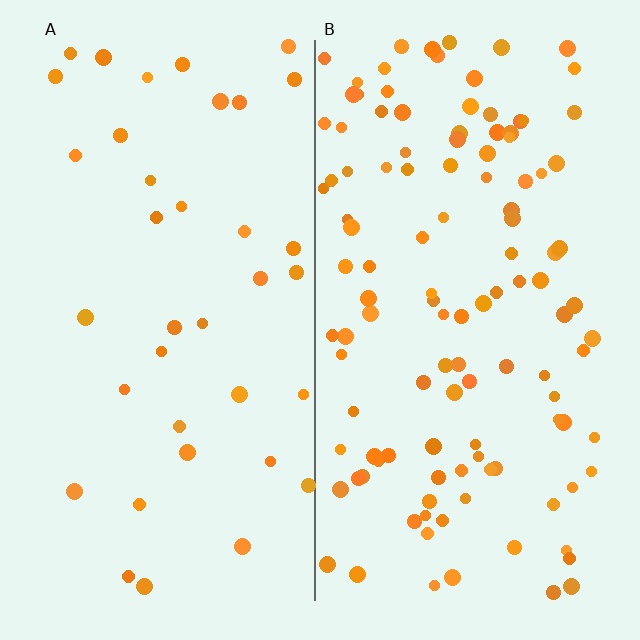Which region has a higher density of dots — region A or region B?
B (the right).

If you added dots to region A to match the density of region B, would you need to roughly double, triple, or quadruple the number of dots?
Approximately triple.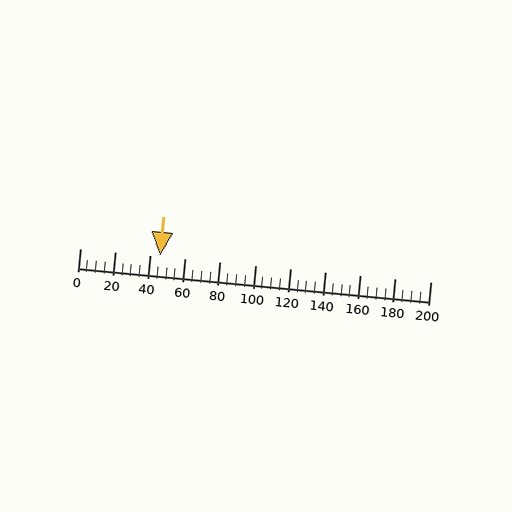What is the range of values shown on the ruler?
The ruler shows values from 0 to 200.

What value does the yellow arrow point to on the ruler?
The yellow arrow points to approximately 46.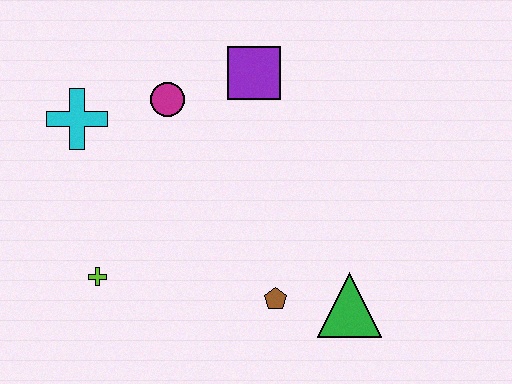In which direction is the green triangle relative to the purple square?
The green triangle is below the purple square.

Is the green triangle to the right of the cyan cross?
Yes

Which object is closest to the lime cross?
The cyan cross is closest to the lime cross.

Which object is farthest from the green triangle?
The cyan cross is farthest from the green triangle.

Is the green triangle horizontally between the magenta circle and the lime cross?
No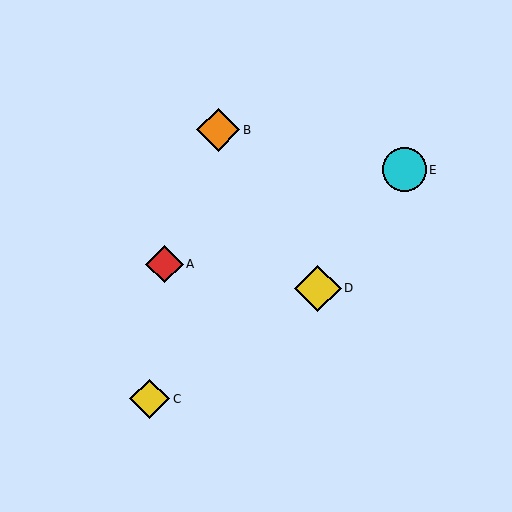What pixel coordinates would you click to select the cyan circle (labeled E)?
Click at (404, 170) to select the cyan circle E.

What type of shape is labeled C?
Shape C is a yellow diamond.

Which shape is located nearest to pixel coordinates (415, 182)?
The cyan circle (labeled E) at (404, 170) is nearest to that location.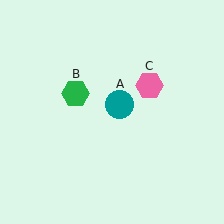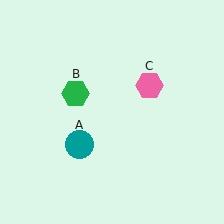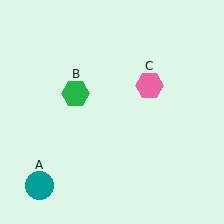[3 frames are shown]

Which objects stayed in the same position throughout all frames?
Green hexagon (object B) and pink hexagon (object C) remained stationary.